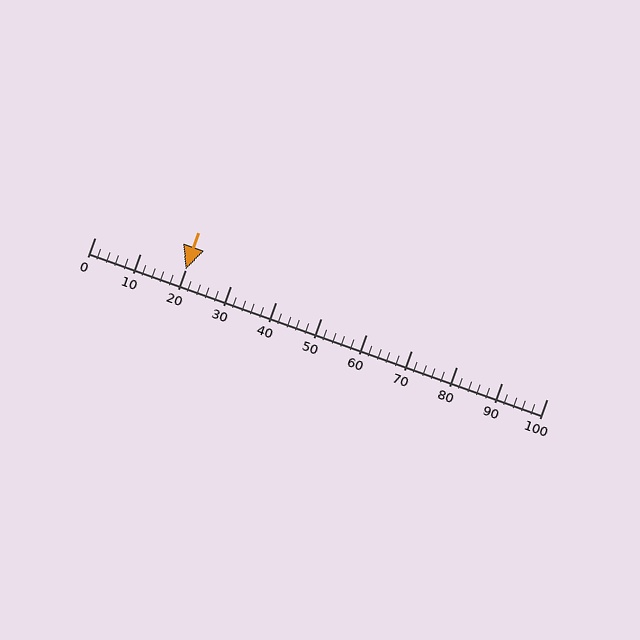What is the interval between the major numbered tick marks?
The major tick marks are spaced 10 units apart.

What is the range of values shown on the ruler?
The ruler shows values from 0 to 100.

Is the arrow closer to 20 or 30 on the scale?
The arrow is closer to 20.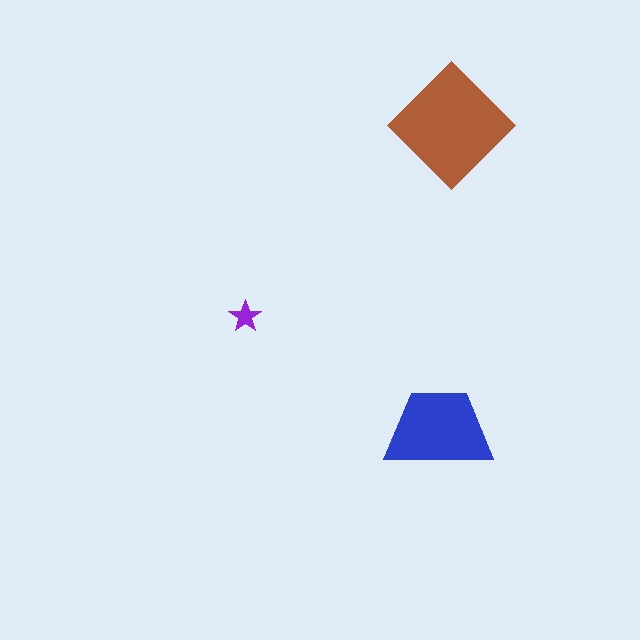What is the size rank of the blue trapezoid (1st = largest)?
2nd.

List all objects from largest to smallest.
The brown diamond, the blue trapezoid, the purple star.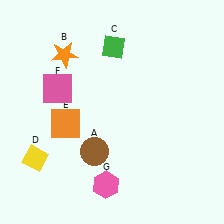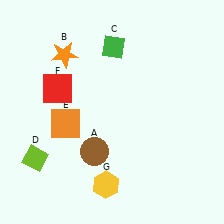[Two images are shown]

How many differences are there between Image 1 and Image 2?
There are 3 differences between the two images.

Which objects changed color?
D changed from yellow to lime. F changed from pink to red. G changed from pink to yellow.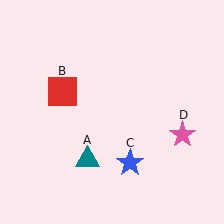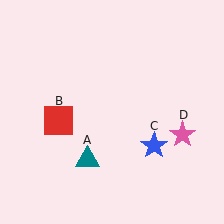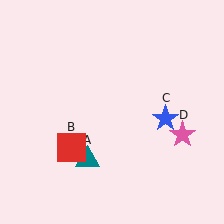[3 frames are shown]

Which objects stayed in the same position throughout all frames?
Teal triangle (object A) and pink star (object D) remained stationary.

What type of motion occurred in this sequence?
The red square (object B), blue star (object C) rotated counterclockwise around the center of the scene.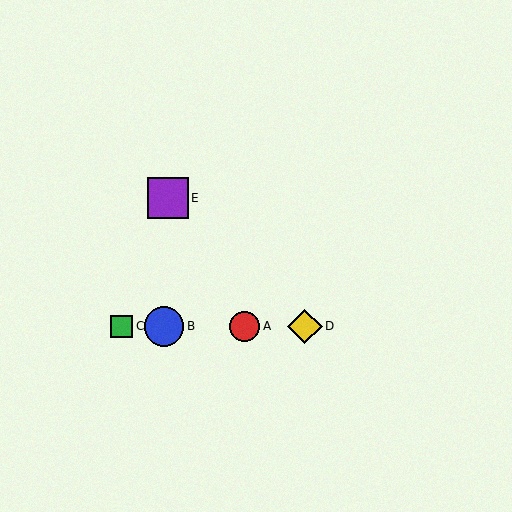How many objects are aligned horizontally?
4 objects (A, B, C, D) are aligned horizontally.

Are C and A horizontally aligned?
Yes, both are at y≈326.